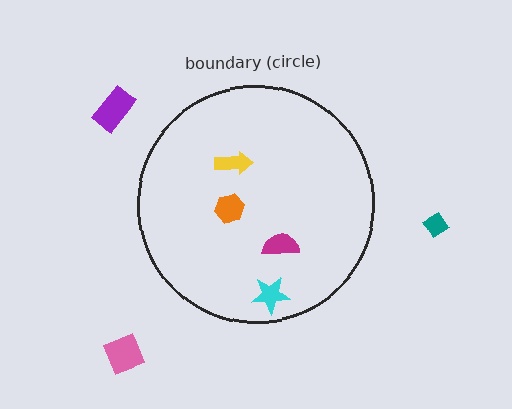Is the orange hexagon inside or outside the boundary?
Inside.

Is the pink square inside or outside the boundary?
Outside.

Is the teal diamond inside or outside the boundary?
Outside.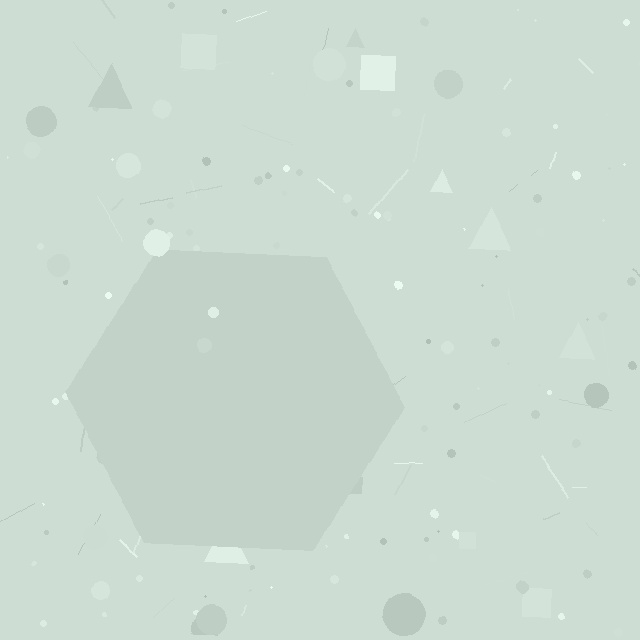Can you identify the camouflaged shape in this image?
The camouflaged shape is a hexagon.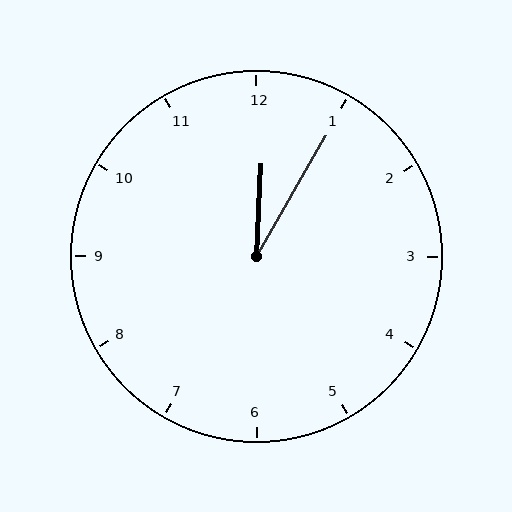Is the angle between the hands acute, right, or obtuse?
It is acute.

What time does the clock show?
12:05.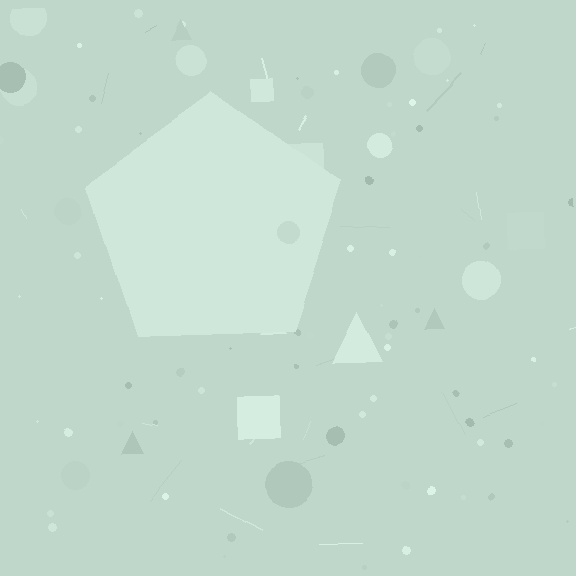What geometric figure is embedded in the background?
A pentagon is embedded in the background.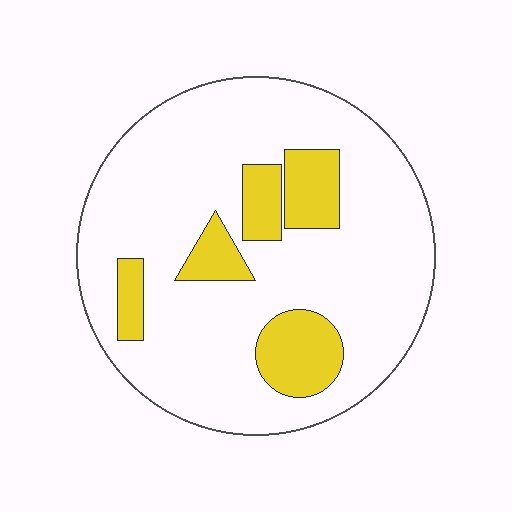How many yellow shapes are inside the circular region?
5.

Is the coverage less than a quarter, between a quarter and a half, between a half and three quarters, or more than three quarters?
Less than a quarter.